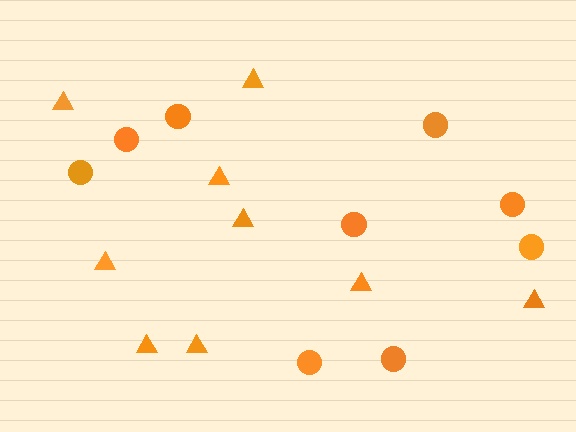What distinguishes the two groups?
There are 2 groups: one group of circles (9) and one group of triangles (9).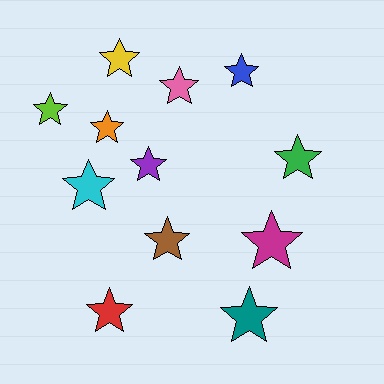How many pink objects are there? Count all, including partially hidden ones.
There is 1 pink object.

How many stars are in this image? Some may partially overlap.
There are 12 stars.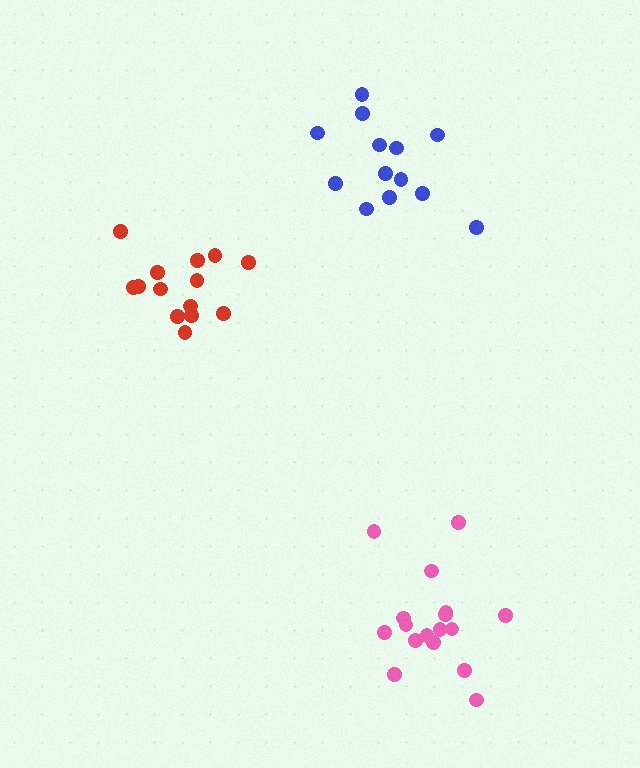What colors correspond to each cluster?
The clusters are colored: blue, red, pink.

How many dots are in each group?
Group 1: 13 dots, Group 2: 14 dots, Group 3: 17 dots (44 total).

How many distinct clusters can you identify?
There are 3 distinct clusters.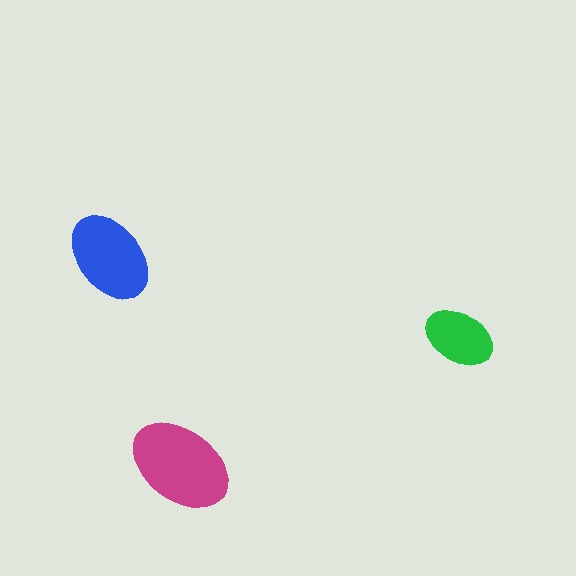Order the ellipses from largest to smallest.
the magenta one, the blue one, the green one.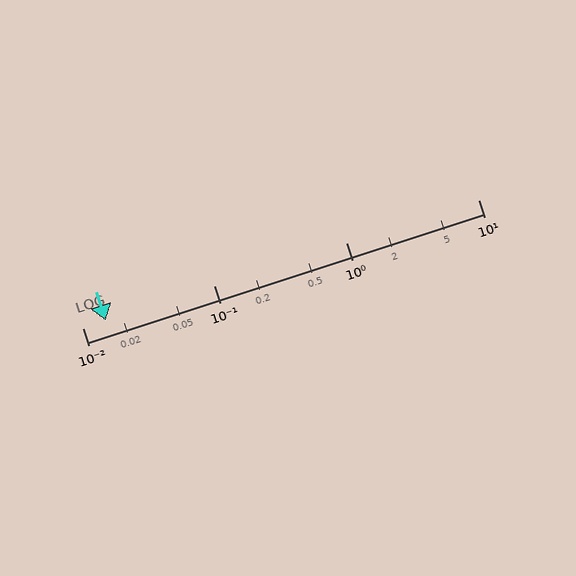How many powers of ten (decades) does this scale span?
The scale spans 3 decades, from 0.01 to 10.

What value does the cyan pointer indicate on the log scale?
The pointer indicates approximately 0.015.